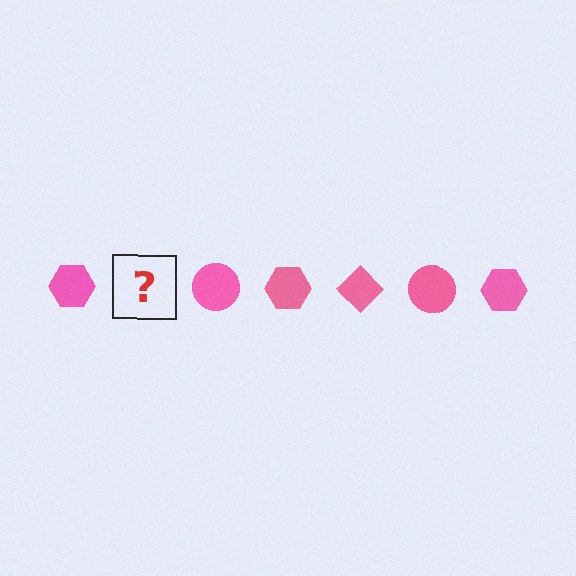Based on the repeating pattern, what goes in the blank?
The blank should be a pink diamond.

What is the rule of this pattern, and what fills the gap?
The rule is that the pattern cycles through hexagon, diamond, circle shapes in pink. The gap should be filled with a pink diamond.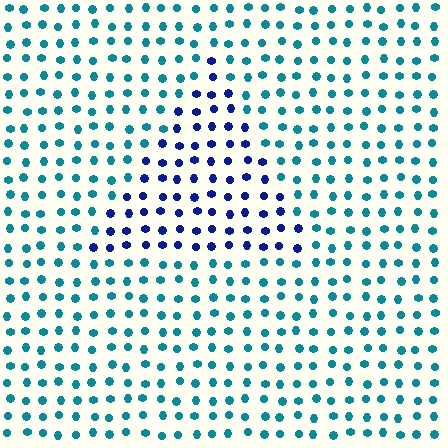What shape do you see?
I see a triangle.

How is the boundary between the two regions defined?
The boundary is defined purely by a slight shift in hue (about 46 degrees). Spacing, size, and orientation are identical on both sides.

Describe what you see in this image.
The image is filled with small teal elements in a uniform arrangement. A triangle-shaped region is visible where the elements are tinted to a slightly different hue, forming a subtle color boundary.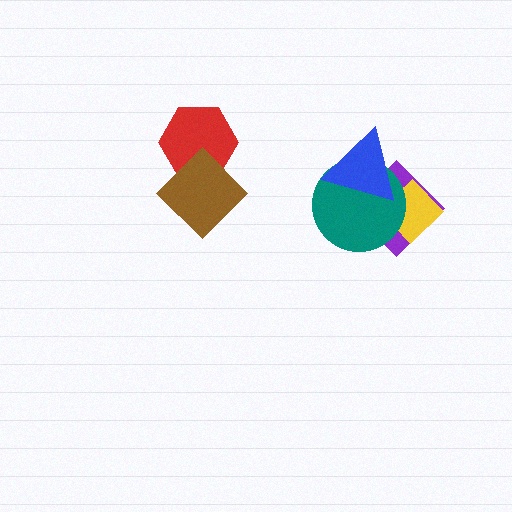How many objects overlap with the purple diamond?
3 objects overlap with the purple diamond.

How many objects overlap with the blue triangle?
3 objects overlap with the blue triangle.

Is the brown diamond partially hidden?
No, no other shape covers it.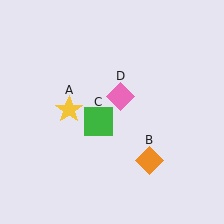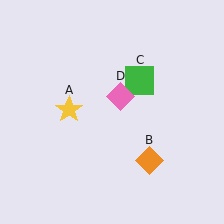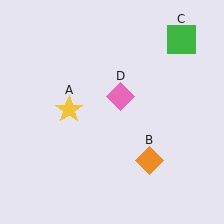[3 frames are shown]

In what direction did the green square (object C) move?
The green square (object C) moved up and to the right.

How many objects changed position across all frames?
1 object changed position: green square (object C).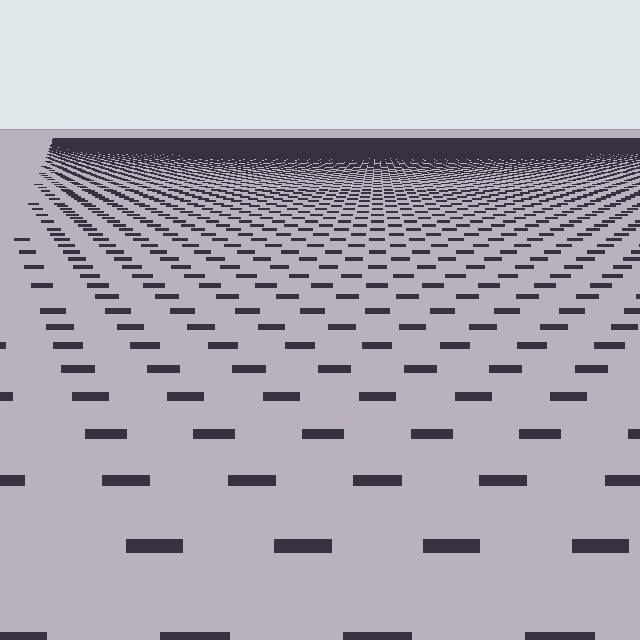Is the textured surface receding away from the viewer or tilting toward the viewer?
The surface is receding away from the viewer. Texture elements get smaller and denser toward the top.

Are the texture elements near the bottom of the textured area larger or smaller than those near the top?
Larger. Near the bottom, elements are closer to the viewer and appear at a bigger on-screen size.